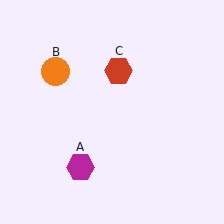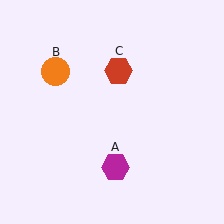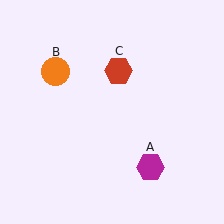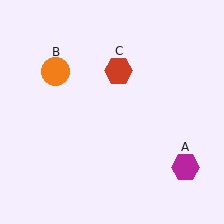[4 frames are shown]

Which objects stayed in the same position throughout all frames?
Orange circle (object B) and red hexagon (object C) remained stationary.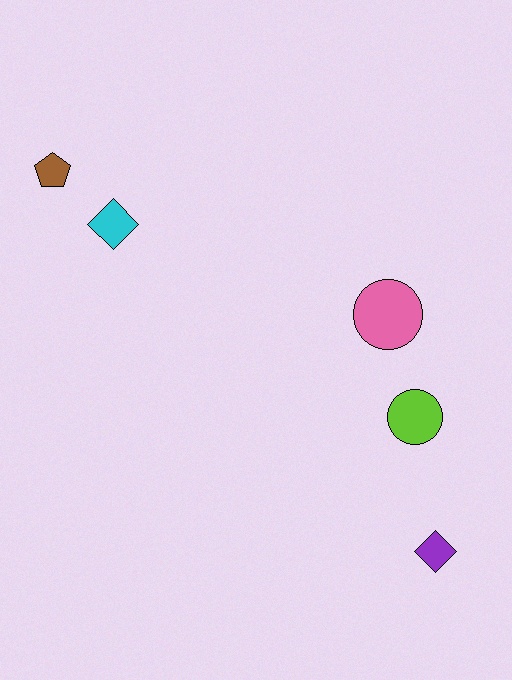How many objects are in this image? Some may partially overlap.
There are 5 objects.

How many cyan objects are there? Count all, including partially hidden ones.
There is 1 cyan object.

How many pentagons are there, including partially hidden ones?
There is 1 pentagon.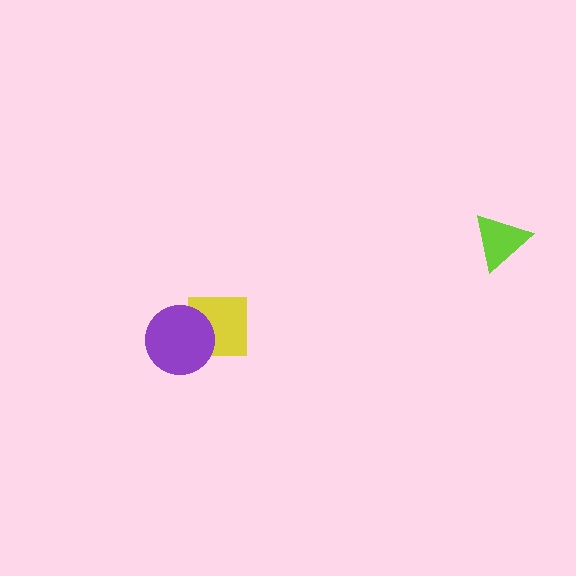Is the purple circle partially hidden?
No, no other shape covers it.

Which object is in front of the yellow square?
The purple circle is in front of the yellow square.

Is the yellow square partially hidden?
Yes, it is partially covered by another shape.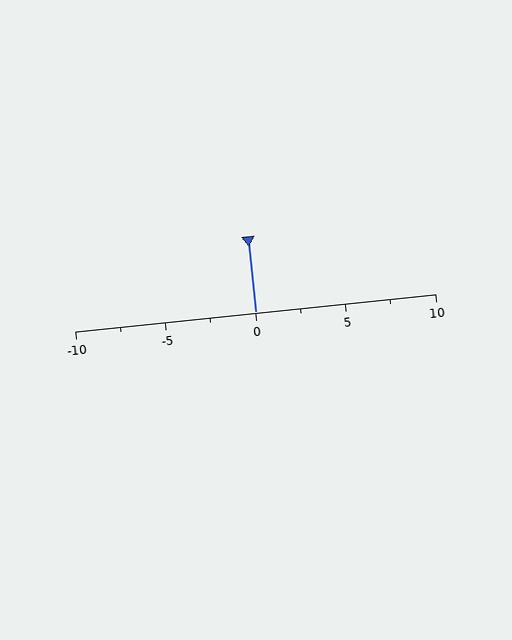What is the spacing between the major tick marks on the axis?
The major ticks are spaced 5 apart.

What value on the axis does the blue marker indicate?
The marker indicates approximately 0.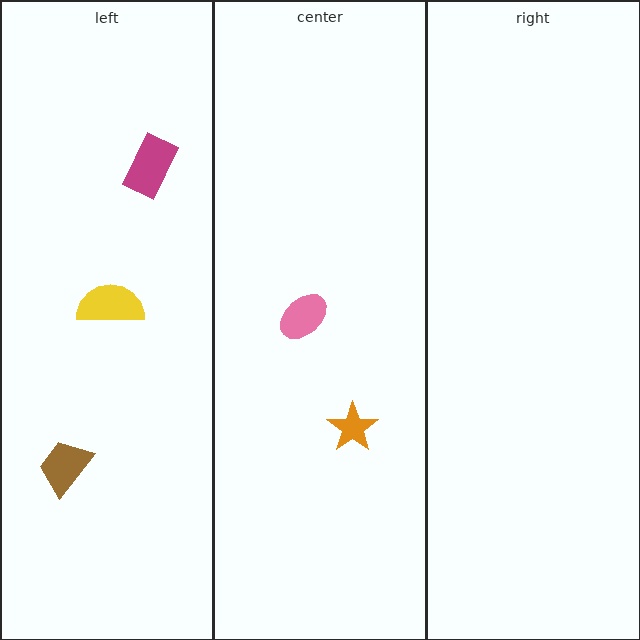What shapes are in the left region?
The yellow semicircle, the brown trapezoid, the magenta rectangle.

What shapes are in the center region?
The pink ellipse, the orange star.